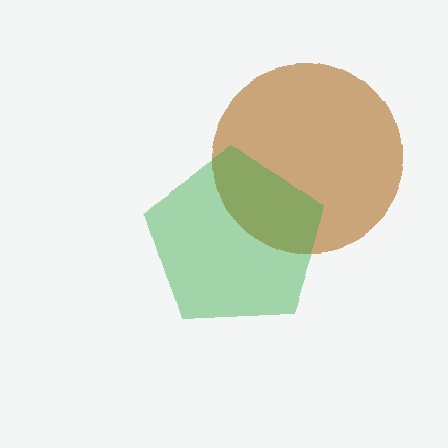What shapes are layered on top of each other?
The layered shapes are: a brown circle, a green pentagon.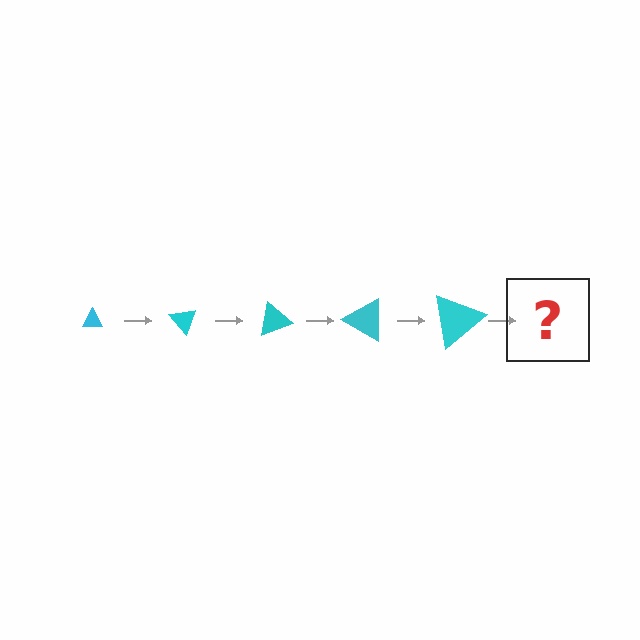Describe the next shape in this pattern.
It should be a triangle, larger than the previous one and rotated 250 degrees from the start.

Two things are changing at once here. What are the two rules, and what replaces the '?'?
The two rules are that the triangle grows larger each step and it rotates 50 degrees each step. The '?' should be a triangle, larger than the previous one and rotated 250 degrees from the start.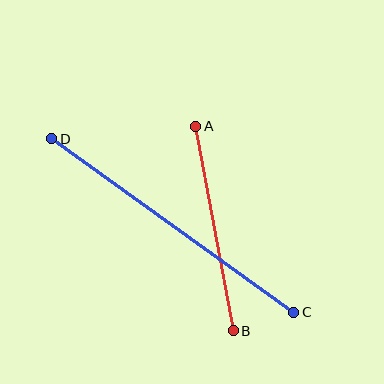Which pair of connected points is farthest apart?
Points C and D are farthest apart.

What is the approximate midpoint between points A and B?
The midpoint is at approximately (215, 229) pixels.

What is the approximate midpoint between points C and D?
The midpoint is at approximately (173, 225) pixels.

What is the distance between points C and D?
The distance is approximately 298 pixels.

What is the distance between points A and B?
The distance is approximately 208 pixels.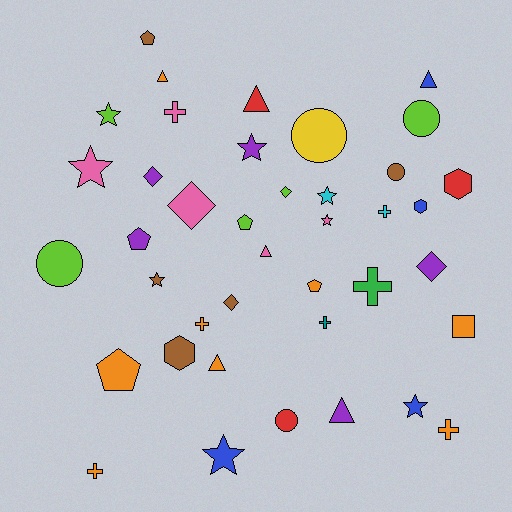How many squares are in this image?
There is 1 square.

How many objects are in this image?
There are 40 objects.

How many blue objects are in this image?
There are 4 blue objects.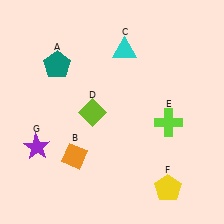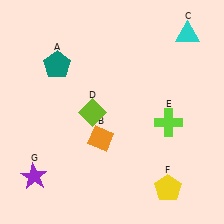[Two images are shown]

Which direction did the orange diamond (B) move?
The orange diamond (B) moved right.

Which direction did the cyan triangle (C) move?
The cyan triangle (C) moved right.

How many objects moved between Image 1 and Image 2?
3 objects moved between the two images.